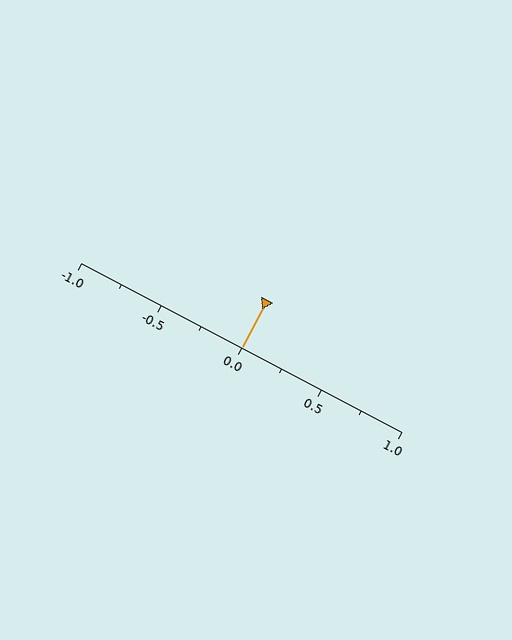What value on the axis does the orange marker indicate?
The marker indicates approximately 0.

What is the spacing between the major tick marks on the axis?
The major ticks are spaced 0.5 apart.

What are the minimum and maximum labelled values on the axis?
The axis runs from -1.0 to 1.0.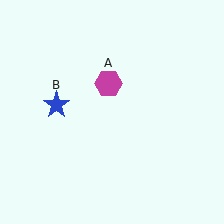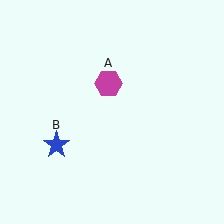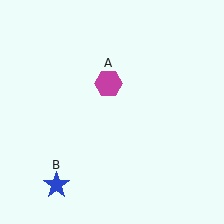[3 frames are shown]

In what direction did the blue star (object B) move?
The blue star (object B) moved down.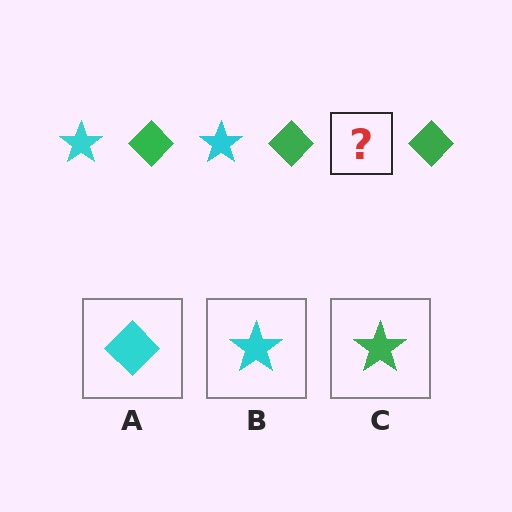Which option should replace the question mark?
Option B.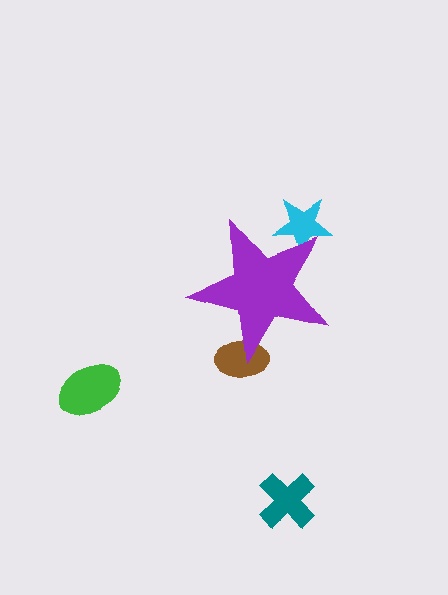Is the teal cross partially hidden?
No, the teal cross is fully visible.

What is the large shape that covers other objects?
A purple star.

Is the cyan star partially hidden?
Yes, the cyan star is partially hidden behind the purple star.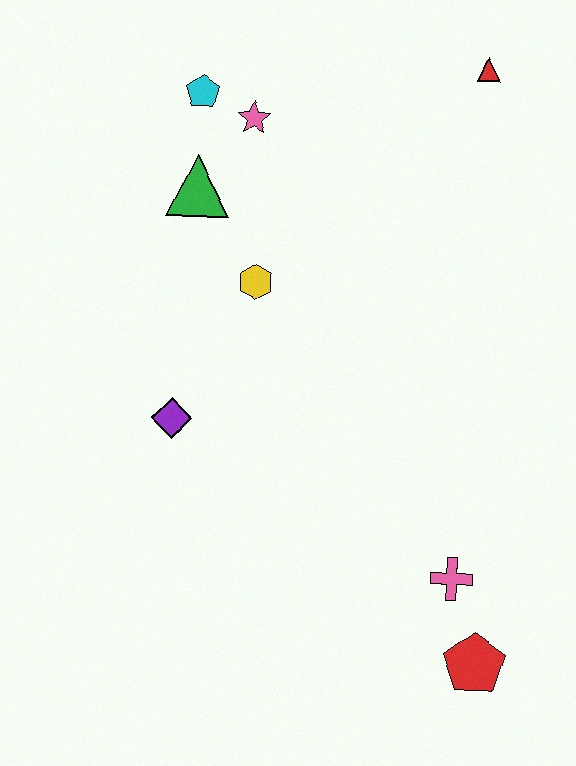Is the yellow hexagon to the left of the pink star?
No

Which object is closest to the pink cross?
The red pentagon is closest to the pink cross.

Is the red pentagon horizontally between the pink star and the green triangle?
No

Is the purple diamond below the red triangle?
Yes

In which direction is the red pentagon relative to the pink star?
The red pentagon is below the pink star.